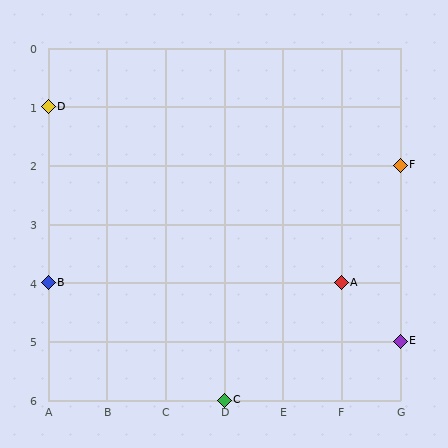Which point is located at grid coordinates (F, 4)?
Point A is at (F, 4).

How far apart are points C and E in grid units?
Points C and E are 3 columns and 1 row apart (about 3.2 grid units diagonally).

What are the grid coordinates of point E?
Point E is at grid coordinates (G, 5).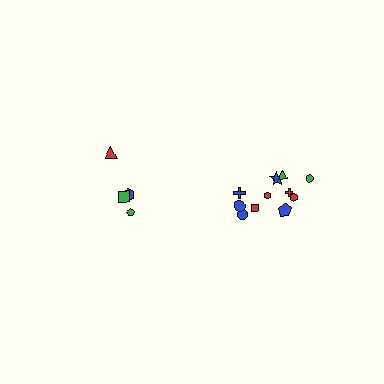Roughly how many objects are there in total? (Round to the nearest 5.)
Roughly 15 objects in total.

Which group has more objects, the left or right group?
The right group.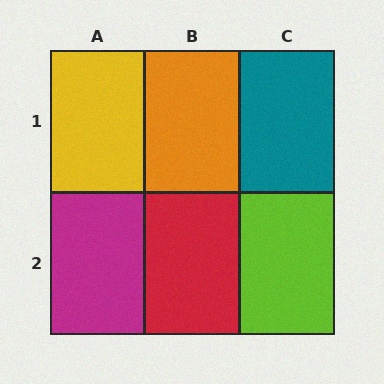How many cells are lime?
1 cell is lime.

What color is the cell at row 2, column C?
Lime.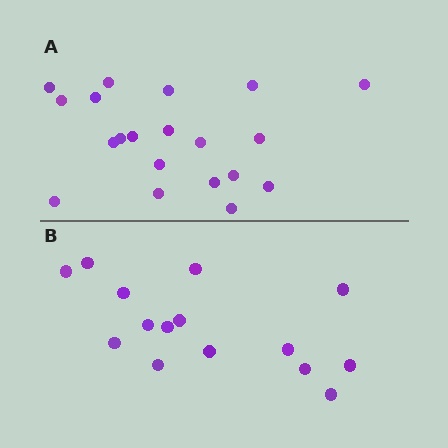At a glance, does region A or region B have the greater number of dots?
Region A (the top region) has more dots.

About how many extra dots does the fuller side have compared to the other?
Region A has about 5 more dots than region B.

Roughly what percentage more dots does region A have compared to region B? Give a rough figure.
About 35% more.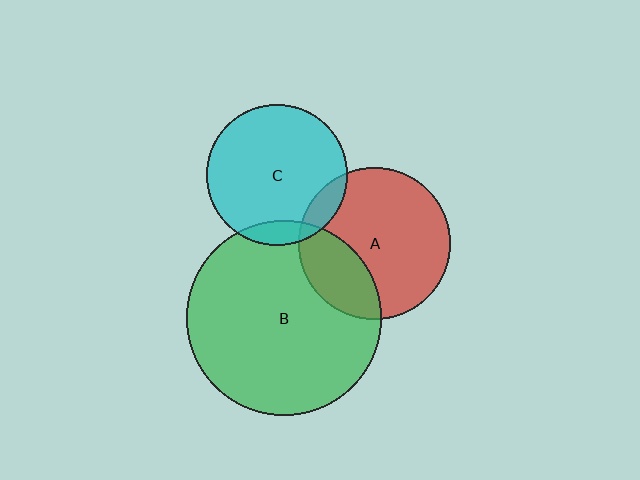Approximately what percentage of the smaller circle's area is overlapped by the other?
Approximately 10%.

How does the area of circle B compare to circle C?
Approximately 1.9 times.